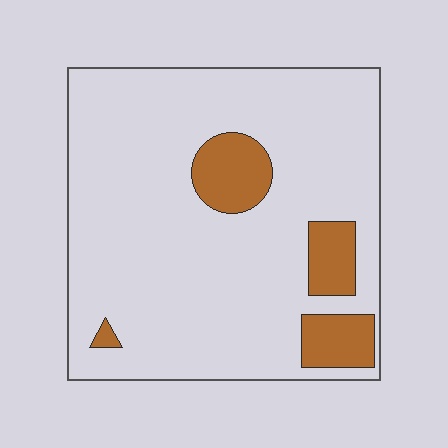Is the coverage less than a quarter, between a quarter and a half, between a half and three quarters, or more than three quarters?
Less than a quarter.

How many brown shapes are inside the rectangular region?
4.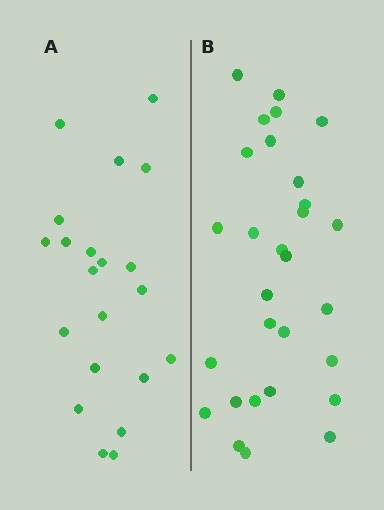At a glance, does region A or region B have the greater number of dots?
Region B (the right region) has more dots.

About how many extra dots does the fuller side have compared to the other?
Region B has roughly 8 or so more dots than region A.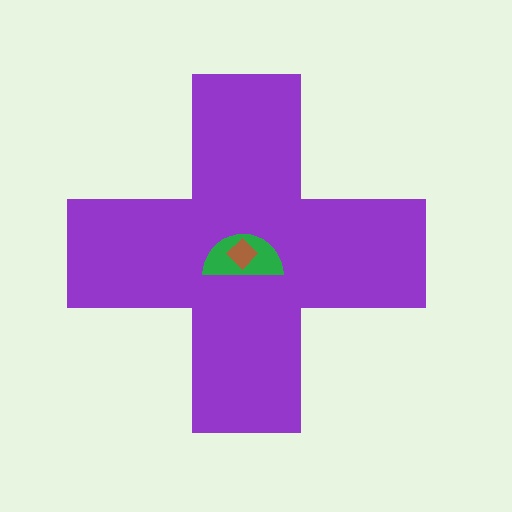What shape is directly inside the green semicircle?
The brown diamond.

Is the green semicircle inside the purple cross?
Yes.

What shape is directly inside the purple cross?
The green semicircle.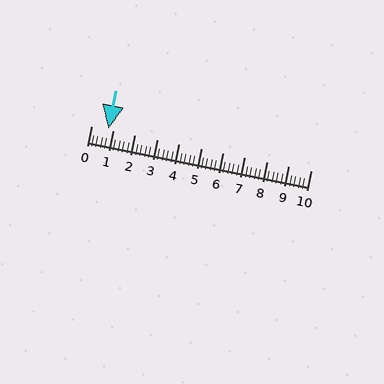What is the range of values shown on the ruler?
The ruler shows values from 0 to 10.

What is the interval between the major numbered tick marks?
The major tick marks are spaced 1 units apart.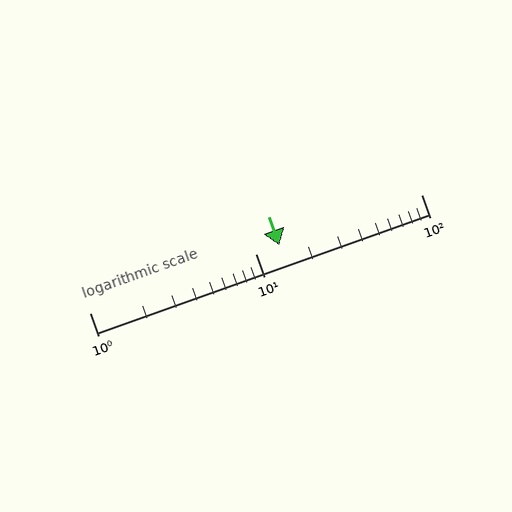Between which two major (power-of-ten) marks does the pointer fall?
The pointer is between 10 and 100.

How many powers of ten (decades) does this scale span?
The scale spans 2 decades, from 1 to 100.